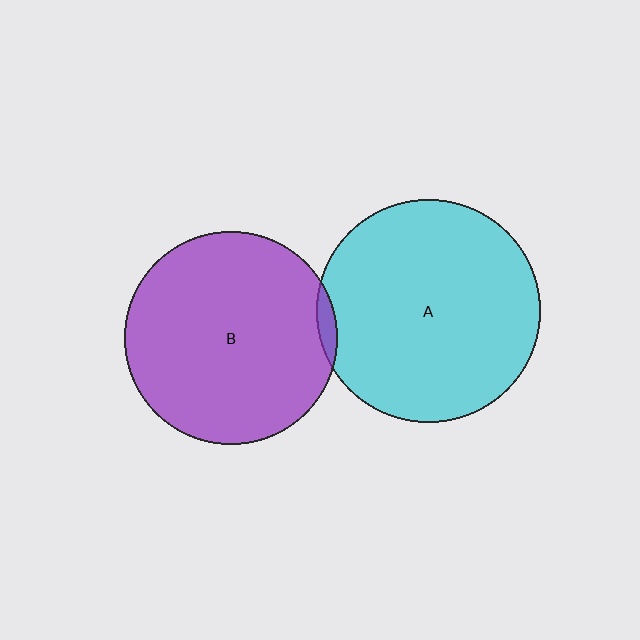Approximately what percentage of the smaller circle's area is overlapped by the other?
Approximately 5%.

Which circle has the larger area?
Circle A (cyan).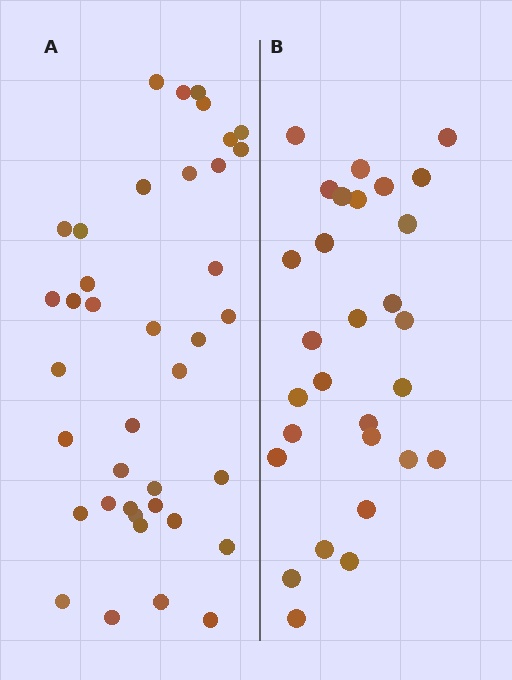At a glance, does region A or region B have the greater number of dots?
Region A (the left region) has more dots.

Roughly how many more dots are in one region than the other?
Region A has roughly 10 or so more dots than region B.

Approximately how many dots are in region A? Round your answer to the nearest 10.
About 40 dots. (The exact count is 39, which rounds to 40.)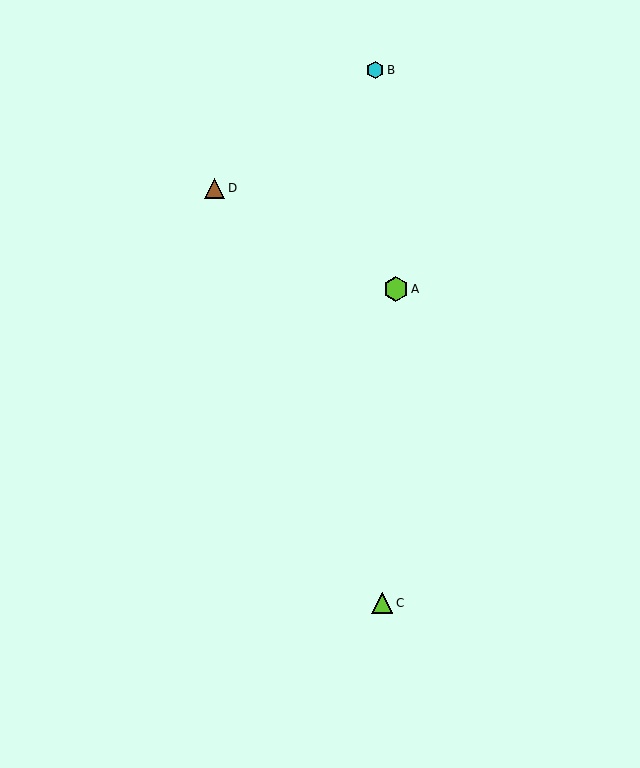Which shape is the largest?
The lime hexagon (labeled A) is the largest.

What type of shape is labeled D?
Shape D is a brown triangle.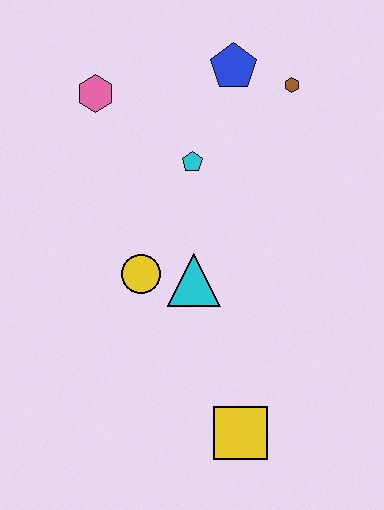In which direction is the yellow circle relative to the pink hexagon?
The yellow circle is below the pink hexagon.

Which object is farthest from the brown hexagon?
The yellow square is farthest from the brown hexagon.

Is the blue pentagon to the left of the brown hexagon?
Yes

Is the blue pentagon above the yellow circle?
Yes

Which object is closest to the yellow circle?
The cyan triangle is closest to the yellow circle.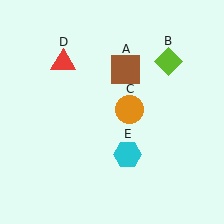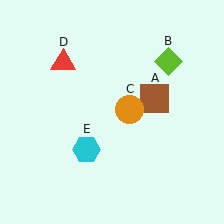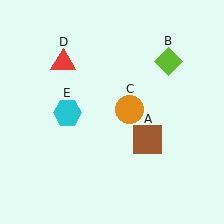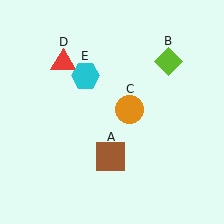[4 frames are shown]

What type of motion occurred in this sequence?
The brown square (object A), cyan hexagon (object E) rotated clockwise around the center of the scene.